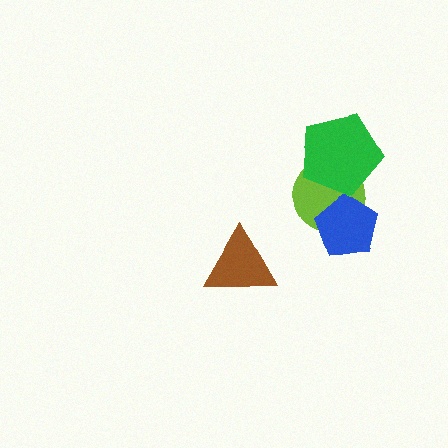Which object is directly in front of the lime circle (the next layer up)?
The blue pentagon is directly in front of the lime circle.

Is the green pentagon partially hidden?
No, no other shape covers it.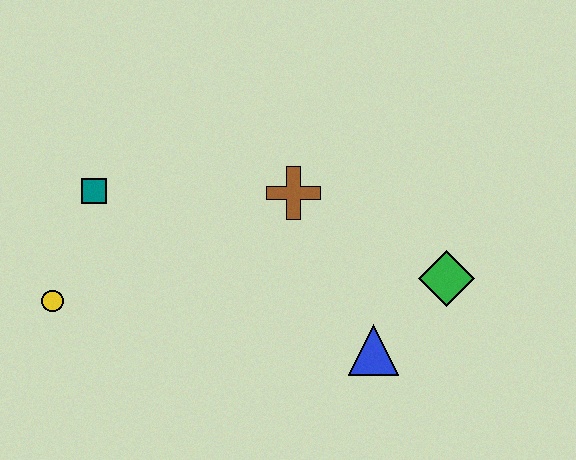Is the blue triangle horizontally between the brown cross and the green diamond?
Yes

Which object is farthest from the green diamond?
The yellow circle is farthest from the green diamond.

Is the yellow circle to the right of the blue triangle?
No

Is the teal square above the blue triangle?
Yes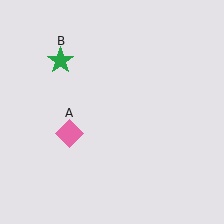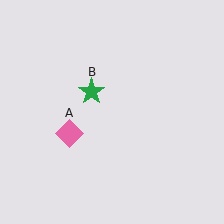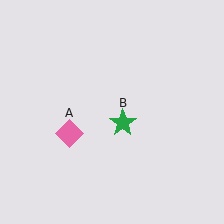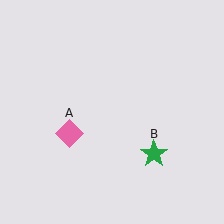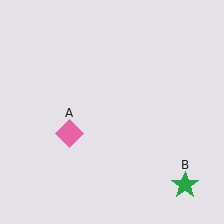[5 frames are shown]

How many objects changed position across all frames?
1 object changed position: green star (object B).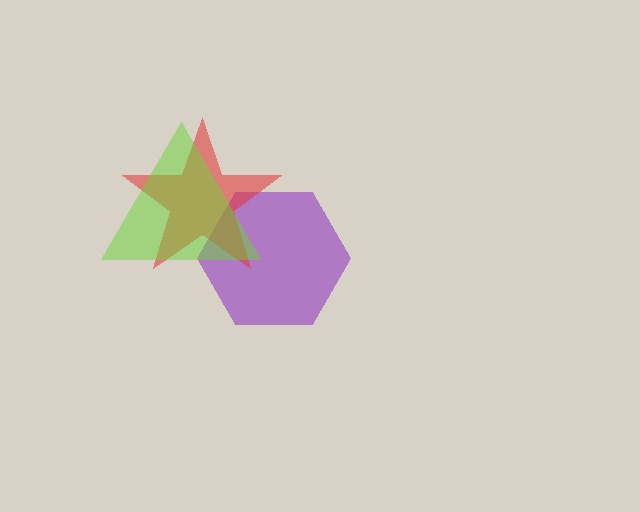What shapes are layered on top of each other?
The layered shapes are: a purple hexagon, a red star, a lime triangle.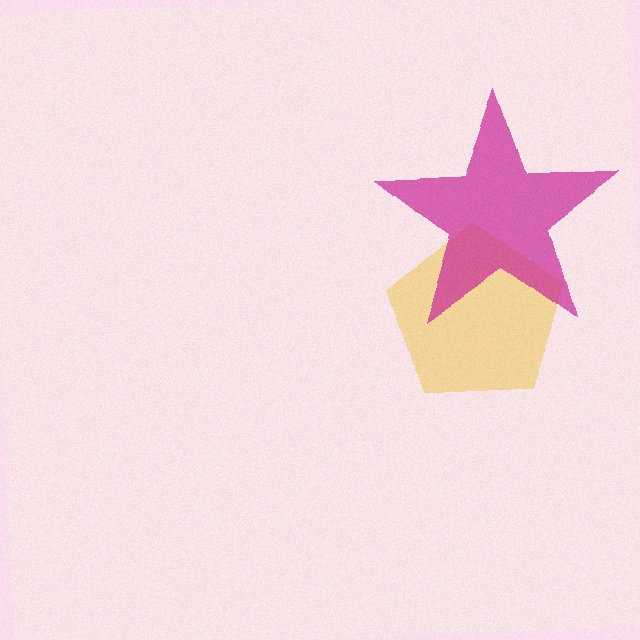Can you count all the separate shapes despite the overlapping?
Yes, there are 2 separate shapes.